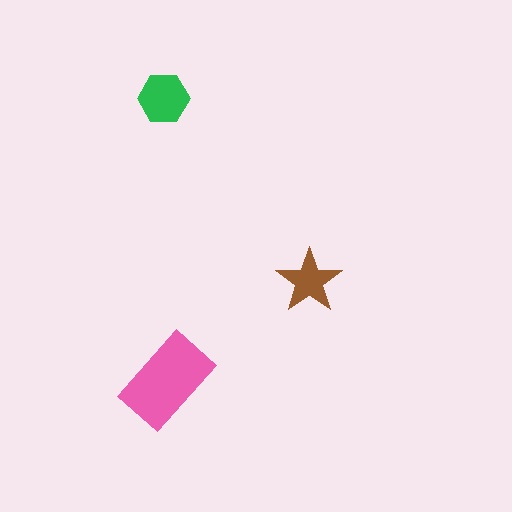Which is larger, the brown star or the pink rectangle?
The pink rectangle.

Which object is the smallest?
The brown star.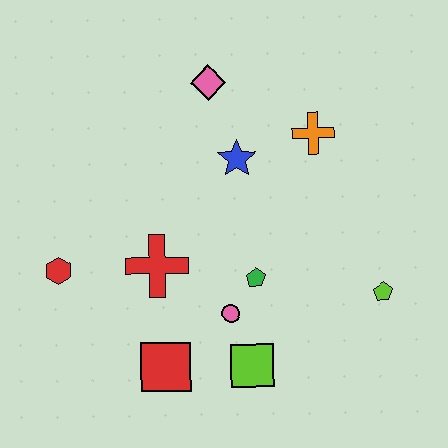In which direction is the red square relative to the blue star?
The red square is below the blue star.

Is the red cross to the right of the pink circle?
No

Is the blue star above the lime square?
Yes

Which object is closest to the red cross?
The pink circle is closest to the red cross.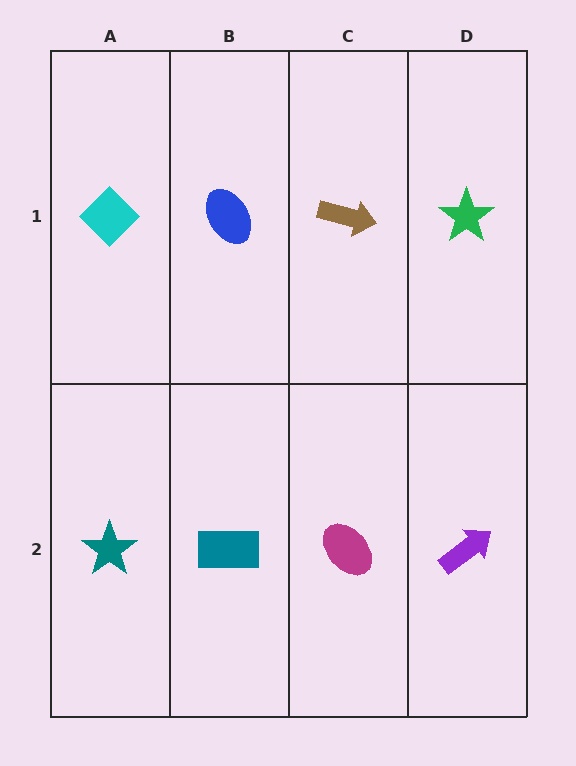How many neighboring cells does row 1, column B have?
3.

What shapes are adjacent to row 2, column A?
A cyan diamond (row 1, column A), a teal rectangle (row 2, column B).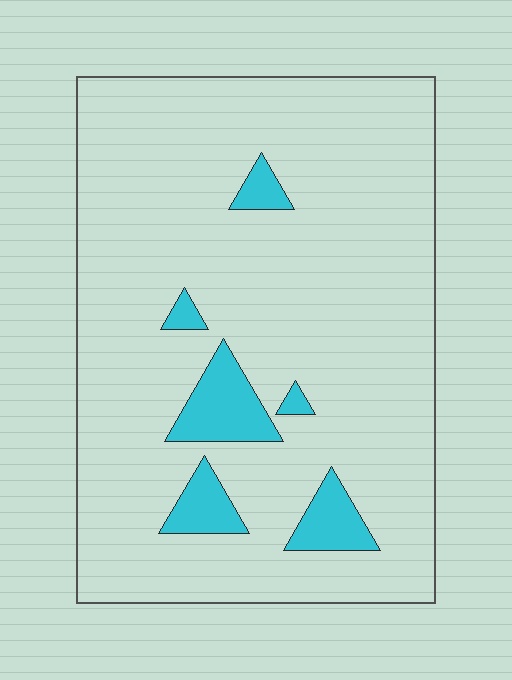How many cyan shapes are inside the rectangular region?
6.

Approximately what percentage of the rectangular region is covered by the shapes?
Approximately 10%.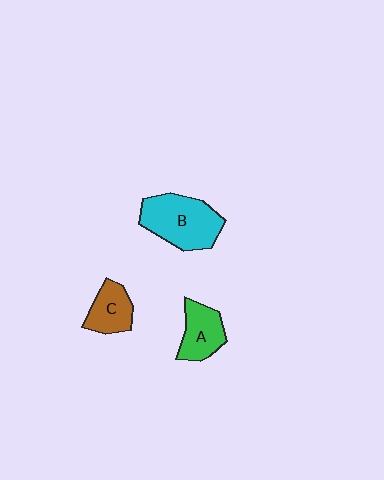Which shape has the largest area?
Shape B (cyan).